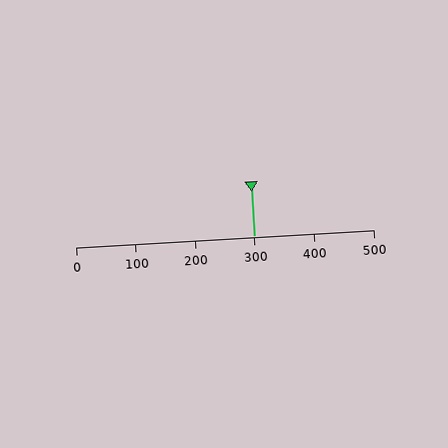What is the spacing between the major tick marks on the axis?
The major ticks are spaced 100 apart.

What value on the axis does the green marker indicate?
The marker indicates approximately 300.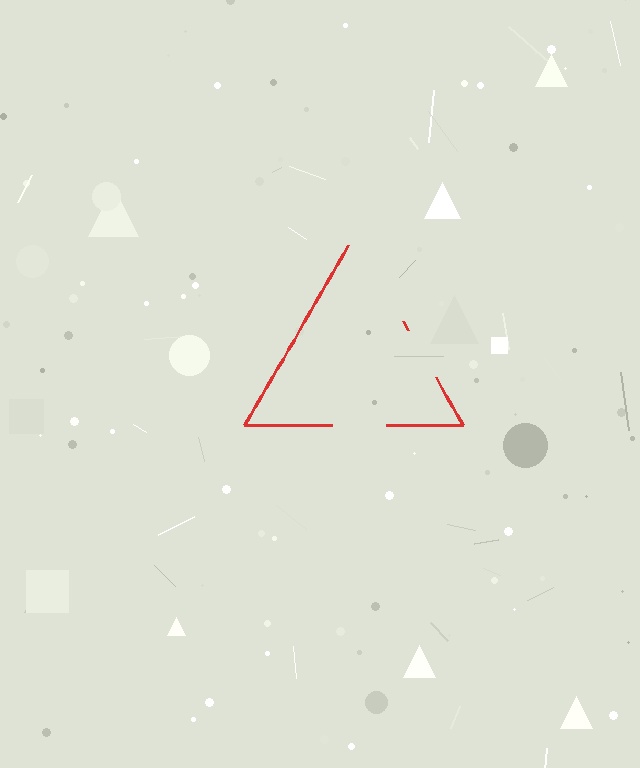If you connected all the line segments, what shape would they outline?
They would outline a triangle.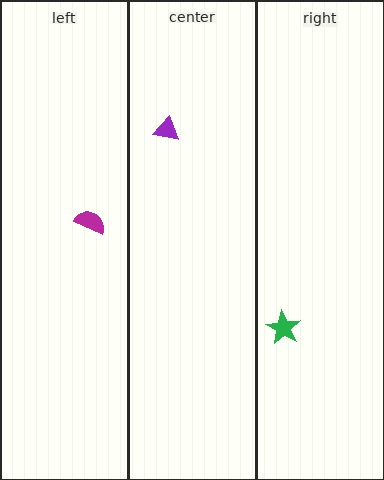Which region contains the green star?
The right region.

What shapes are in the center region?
The purple triangle.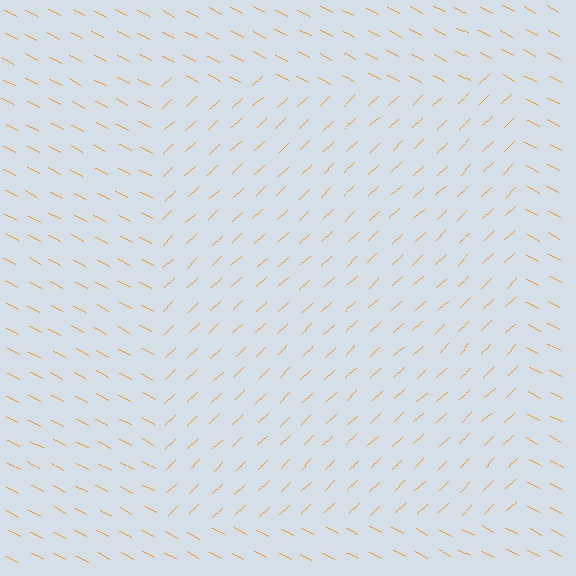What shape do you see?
I see a rectangle.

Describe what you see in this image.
The image is filled with small orange line segments. A rectangle region in the image has lines oriented differently from the surrounding lines, creating a visible texture boundary.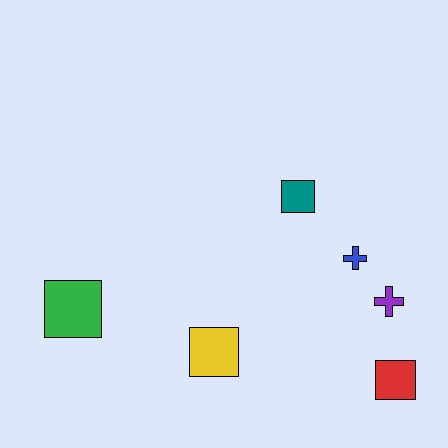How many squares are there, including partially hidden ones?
There are 4 squares.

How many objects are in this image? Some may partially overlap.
There are 6 objects.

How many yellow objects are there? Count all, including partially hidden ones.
There is 1 yellow object.